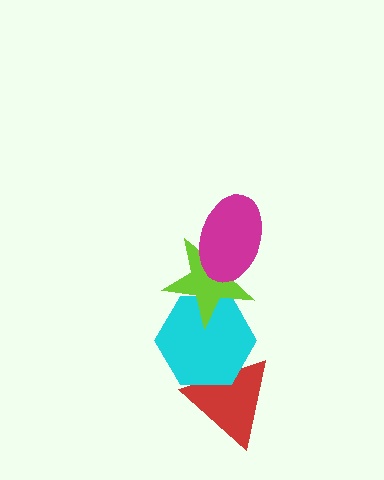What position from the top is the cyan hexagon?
The cyan hexagon is 3rd from the top.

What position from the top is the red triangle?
The red triangle is 4th from the top.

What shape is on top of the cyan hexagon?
The lime star is on top of the cyan hexagon.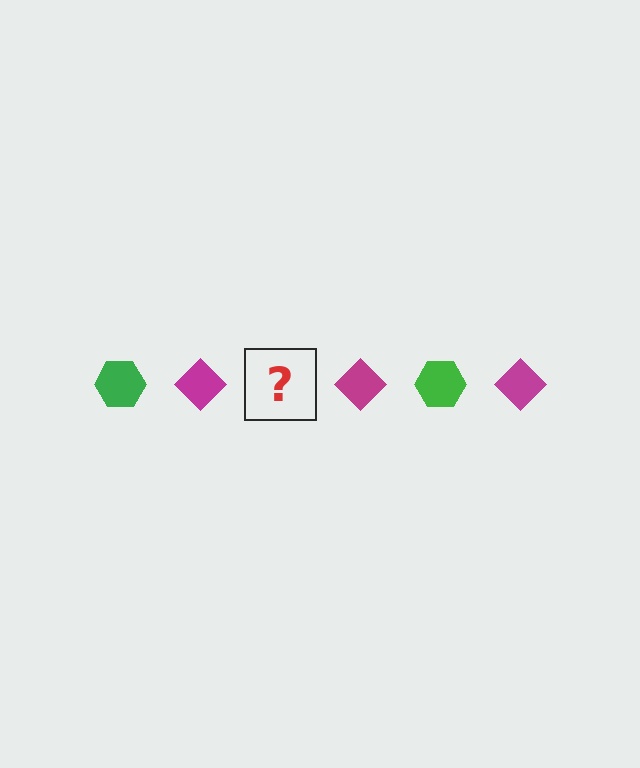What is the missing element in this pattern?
The missing element is a green hexagon.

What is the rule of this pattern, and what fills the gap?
The rule is that the pattern alternates between green hexagon and magenta diamond. The gap should be filled with a green hexagon.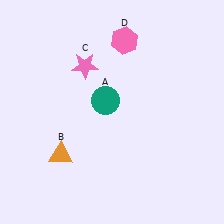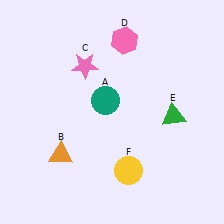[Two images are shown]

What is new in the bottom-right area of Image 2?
A yellow circle (F) was added in the bottom-right area of Image 2.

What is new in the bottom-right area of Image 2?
A green triangle (E) was added in the bottom-right area of Image 2.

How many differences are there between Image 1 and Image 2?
There are 2 differences between the two images.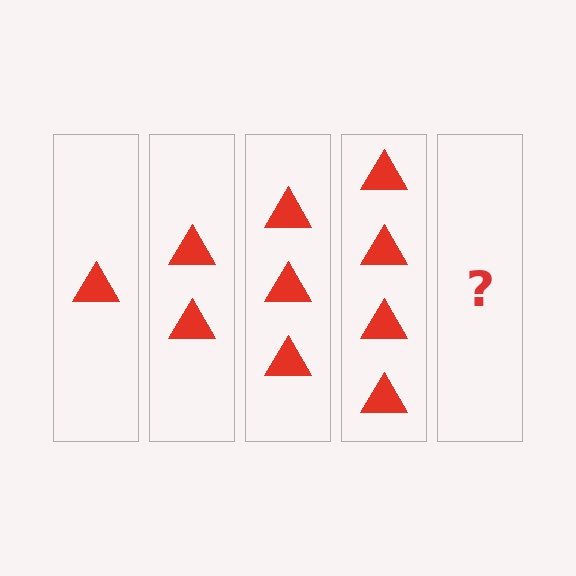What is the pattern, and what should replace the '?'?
The pattern is that each step adds one more triangle. The '?' should be 5 triangles.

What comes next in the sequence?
The next element should be 5 triangles.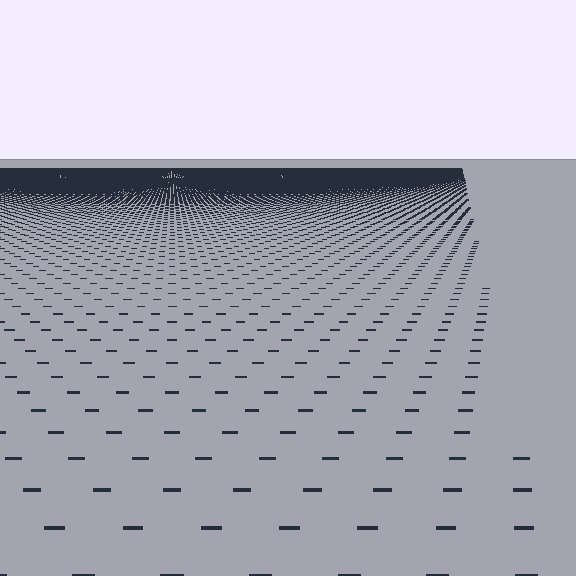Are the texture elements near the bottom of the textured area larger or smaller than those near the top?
Larger. Near the bottom, elements are closer to the viewer and appear at a bigger on-screen size.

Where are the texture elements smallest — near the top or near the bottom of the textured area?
Near the top.